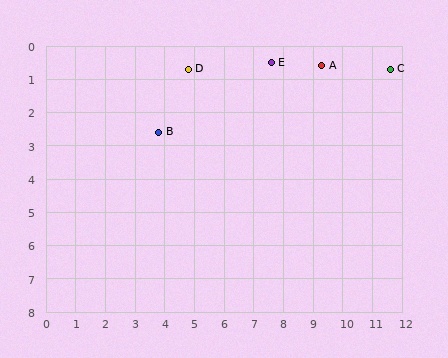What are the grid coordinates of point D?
Point D is at approximately (4.8, 0.7).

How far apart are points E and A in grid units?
Points E and A are about 1.7 grid units apart.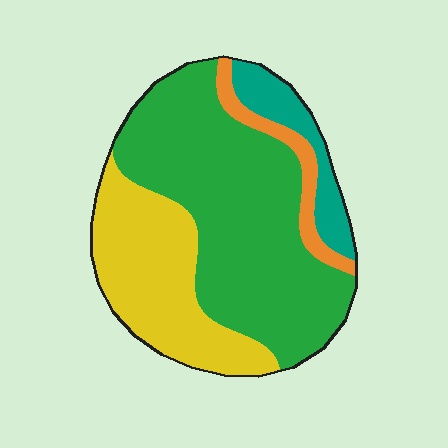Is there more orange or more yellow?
Yellow.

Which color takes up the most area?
Green, at roughly 55%.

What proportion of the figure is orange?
Orange covers about 5% of the figure.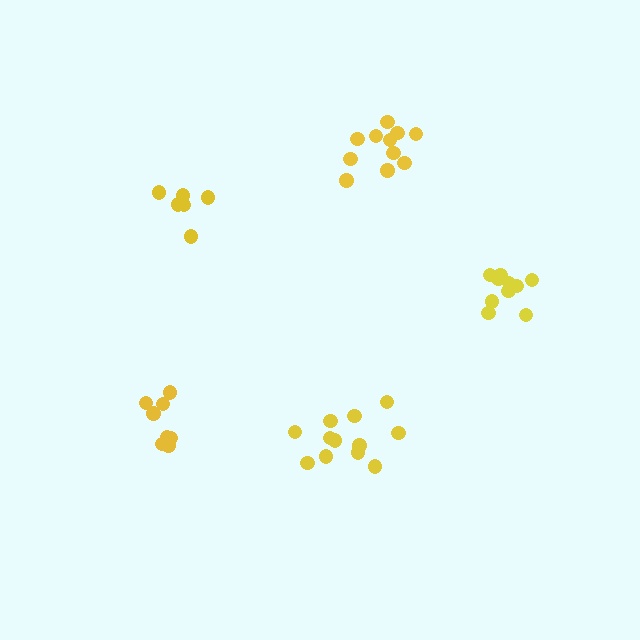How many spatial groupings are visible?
There are 5 spatial groupings.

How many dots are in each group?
Group 1: 12 dots, Group 2: 6 dots, Group 3: 11 dots, Group 4: 10 dots, Group 5: 8 dots (47 total).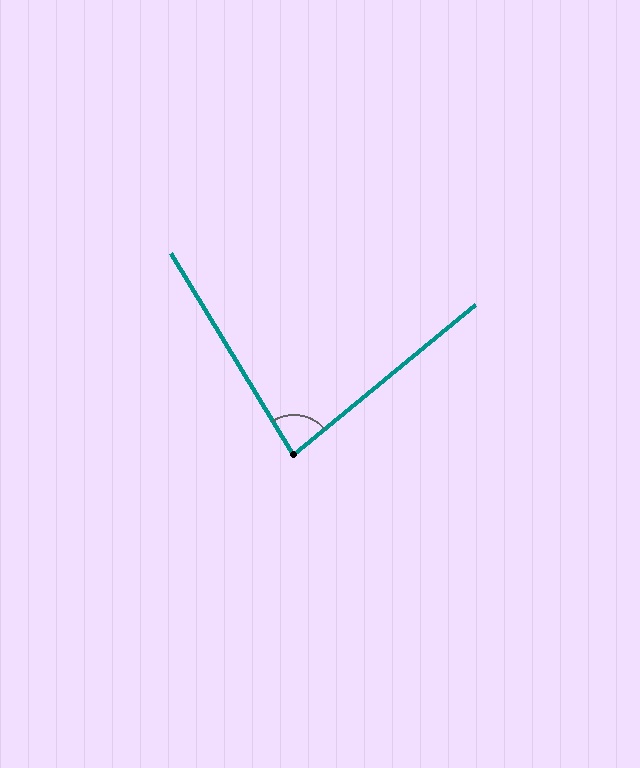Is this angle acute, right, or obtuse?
It is acute.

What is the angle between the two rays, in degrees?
Approximately 82 degrees.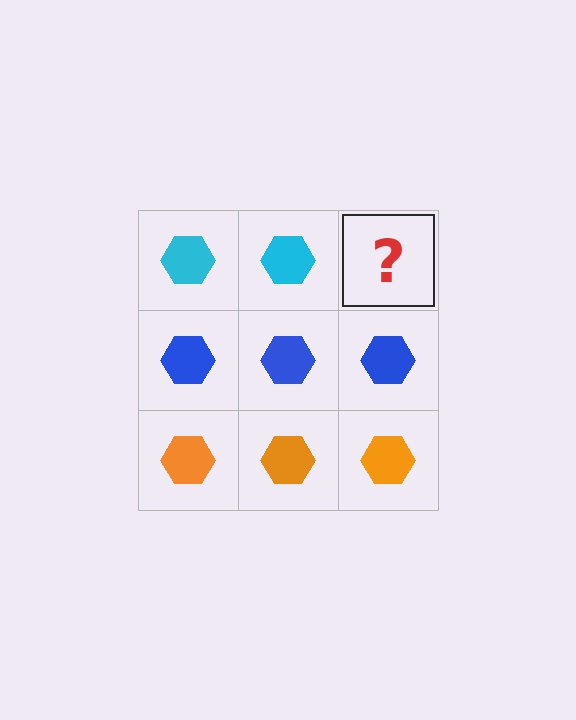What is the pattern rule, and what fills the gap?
The rule is that each row has a consistent color. The gap should be filled with a cyan hexagon.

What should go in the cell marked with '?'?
The missing cell should contain a cyan hexagon.